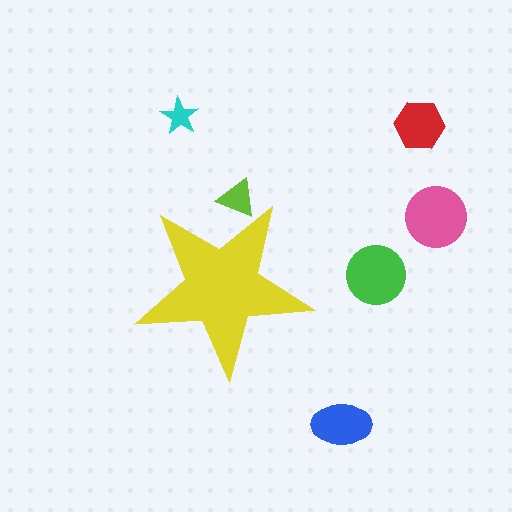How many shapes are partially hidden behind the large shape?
1 shape is partially hidden.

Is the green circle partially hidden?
No, the green circle is fully visible.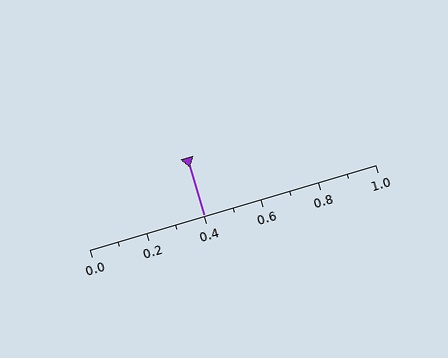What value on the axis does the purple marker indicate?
The marker indicates approximately 0.4.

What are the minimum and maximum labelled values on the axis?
The axis runs from 0.0 to 1.0.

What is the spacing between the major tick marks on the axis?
The major ticks are spaced 0.2 apart.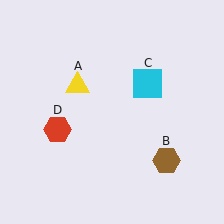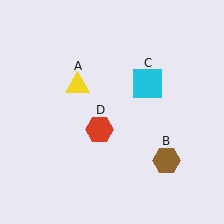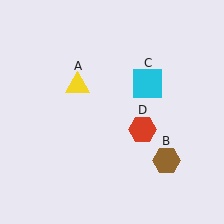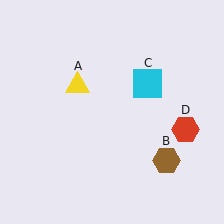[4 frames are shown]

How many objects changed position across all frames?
1 object changed position: red hexagon (object D).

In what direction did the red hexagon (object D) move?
The red hexagon (object D) moved right.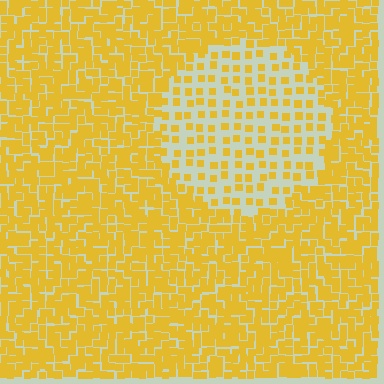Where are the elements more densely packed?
The elements are more densely packed outside the circle boundary.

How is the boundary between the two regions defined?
The boundary is defined by a change in element density (approximately 2.5x ratio). All elements are the same color, size, and shape.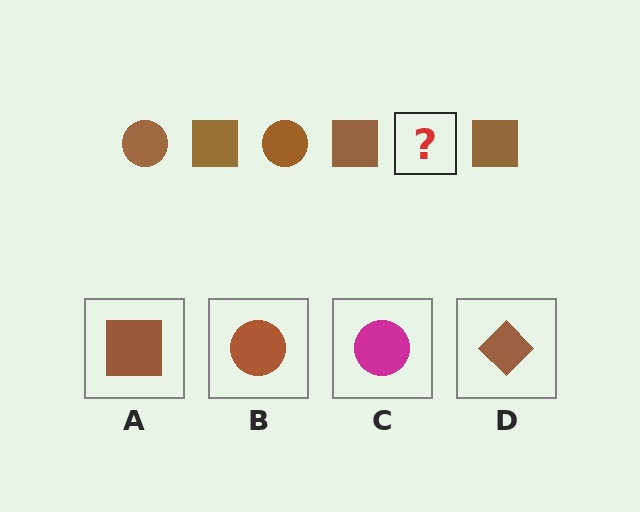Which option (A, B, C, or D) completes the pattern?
B.